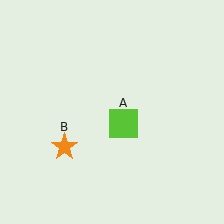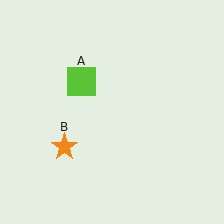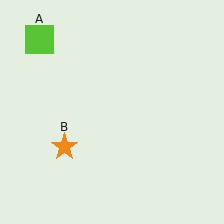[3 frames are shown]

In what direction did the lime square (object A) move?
The lime square (object A) moved up and to the left.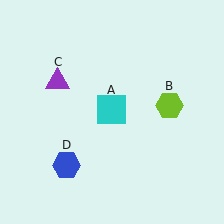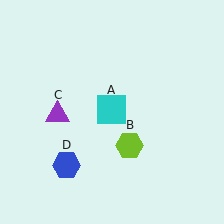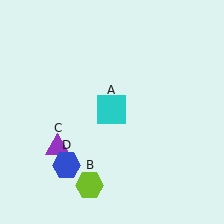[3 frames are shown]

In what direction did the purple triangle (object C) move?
The purple triangle (object C) moved down.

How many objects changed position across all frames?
2 objects changed position: lime hexagon (object B), purple triangle (object C).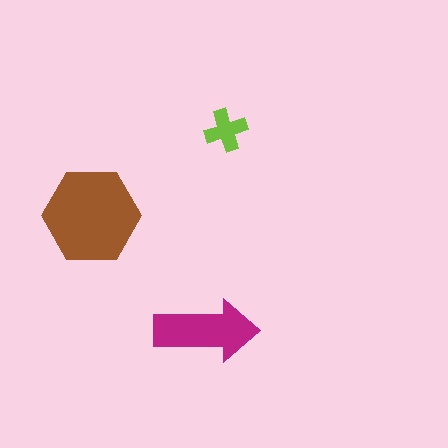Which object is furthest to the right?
The lime cross is rightmost.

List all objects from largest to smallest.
The brown hexagon, the magenta arrow, the lime cross.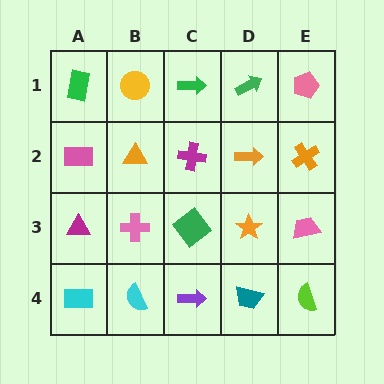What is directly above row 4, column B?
A pink cross.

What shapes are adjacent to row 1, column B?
An orange triangle (row 2, column B), a green rectangle (row 1, column A), a green arrow (row 1, column C).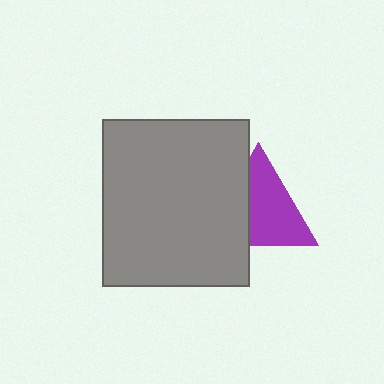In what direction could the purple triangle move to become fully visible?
The purple triangle could move right. That would shift it out from behind the gray rectangle entirely.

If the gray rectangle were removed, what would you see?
You would see the complete purple triangle.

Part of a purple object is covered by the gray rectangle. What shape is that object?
It is a triangle.